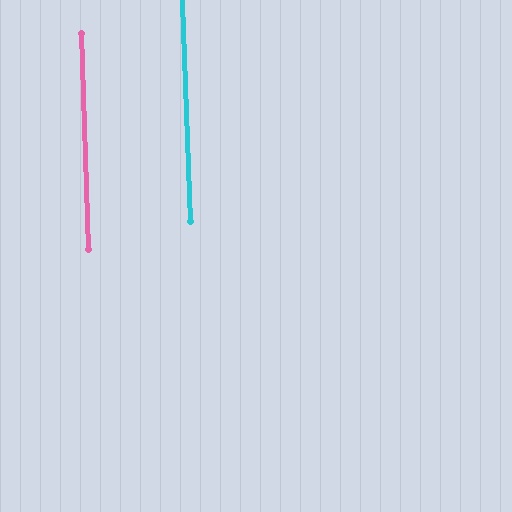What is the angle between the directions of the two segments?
Approximately 0 degrees.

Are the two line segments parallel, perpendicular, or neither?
Parallel — their directions differ by only 0.2°.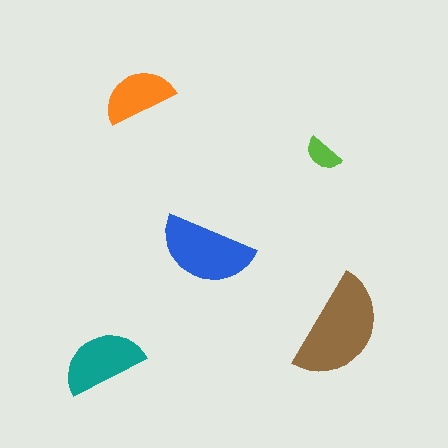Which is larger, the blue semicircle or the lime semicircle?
The blue one.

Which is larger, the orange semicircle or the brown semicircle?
The brown one.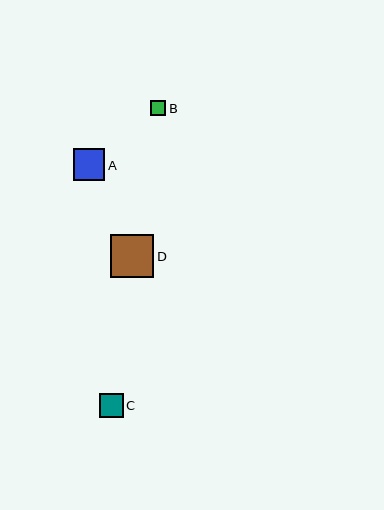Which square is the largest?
Square D is the largest with a size of approximately 43 pixels.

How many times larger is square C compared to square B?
Square C is approximately 1.6 times the size of square B.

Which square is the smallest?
Square B is the smallest with a size of approximately 15 pixels.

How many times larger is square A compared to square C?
Square A is approximately 1.3 times the size of square C.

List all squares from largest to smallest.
From largest to smallest: D, A, C, B.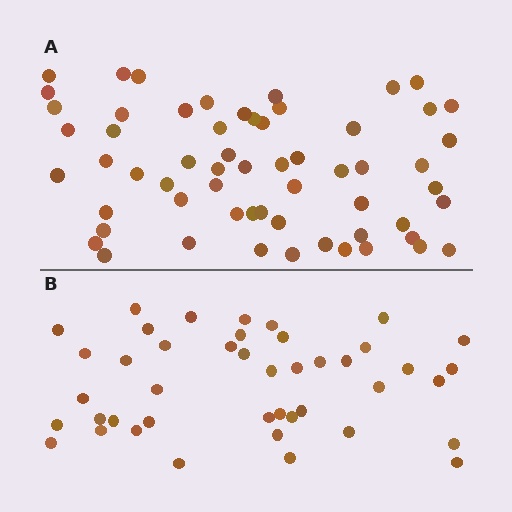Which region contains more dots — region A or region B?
Region A (the top region) has more dots.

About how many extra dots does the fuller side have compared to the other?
Region A has approximately 15 more dots than region B.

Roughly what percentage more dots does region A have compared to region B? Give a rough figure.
About 40% more.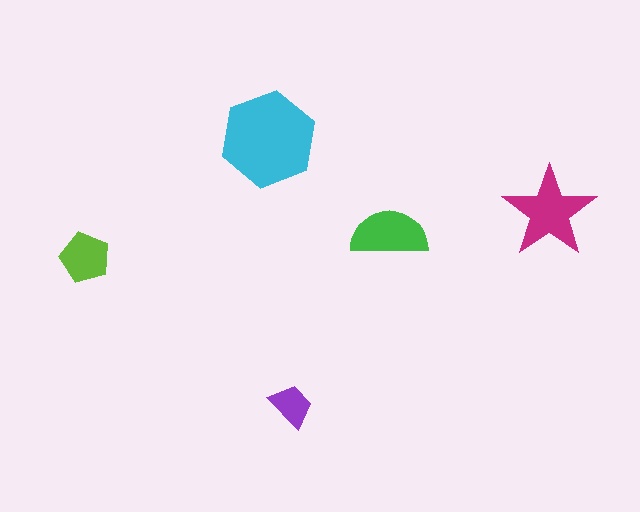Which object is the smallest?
The purple trapezoid.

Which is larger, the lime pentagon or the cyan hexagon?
The cyan hexagon.